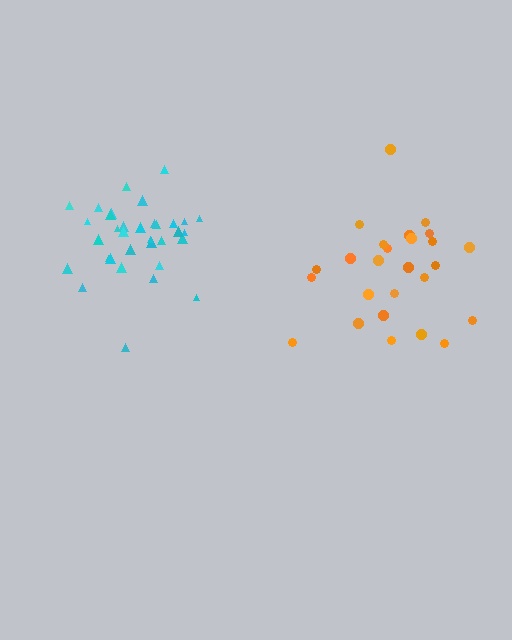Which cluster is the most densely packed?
Cyan.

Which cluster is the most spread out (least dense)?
Orange.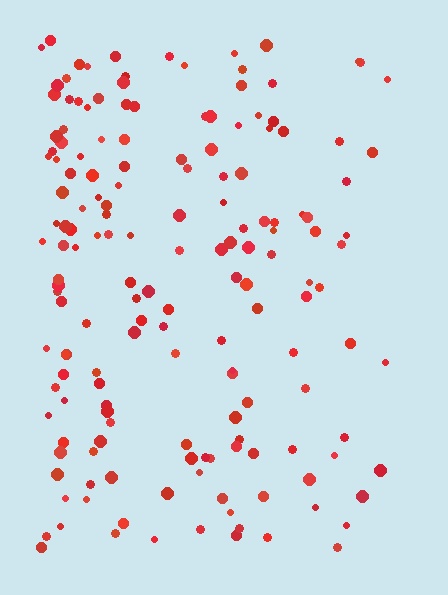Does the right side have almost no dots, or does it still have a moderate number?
Still a moderate number, just noticeably fewer than the left.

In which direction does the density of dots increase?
From right to left, with the left side densest.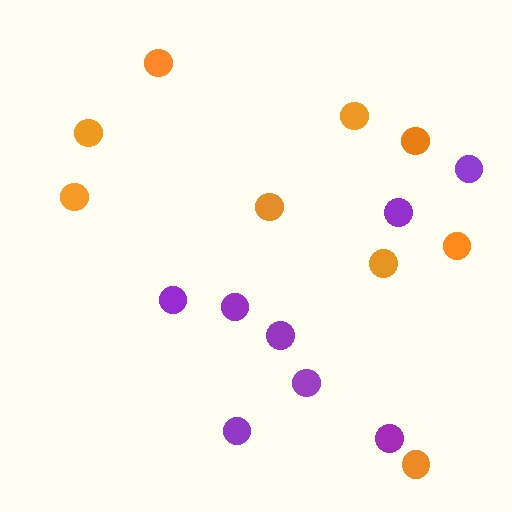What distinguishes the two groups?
There are 2 groups: one group of purple circles (8) and one group of orange circles (9).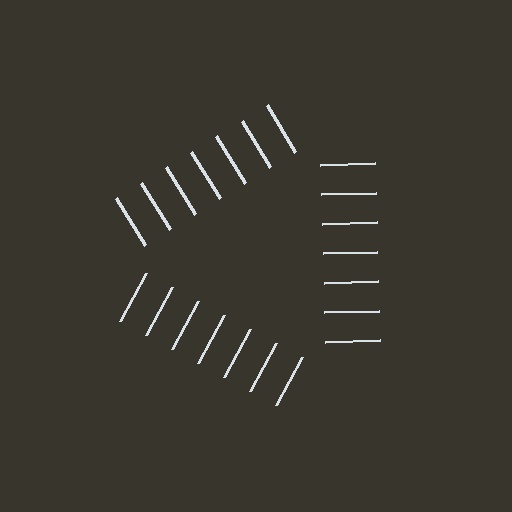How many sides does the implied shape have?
3 sides — the line-ends trace a triangle.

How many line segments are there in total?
21 — 7 along each of the 3 edges.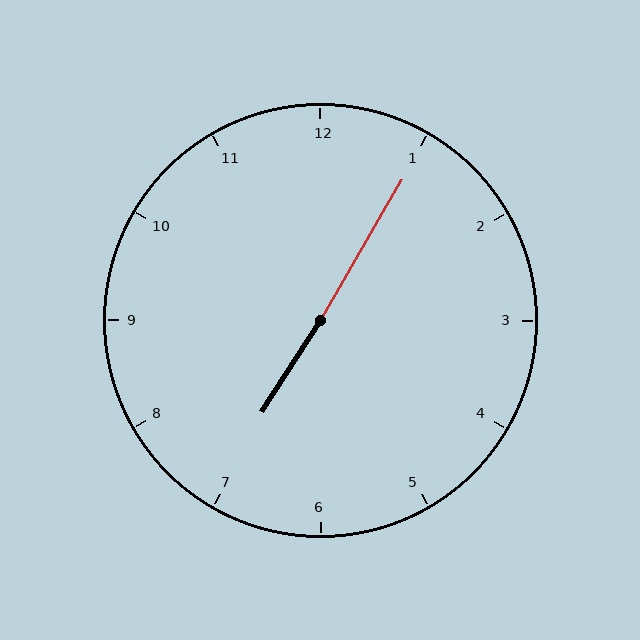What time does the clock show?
7:05.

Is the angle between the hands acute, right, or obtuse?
It is obtuse.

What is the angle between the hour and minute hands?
Approximately 178 degrees.